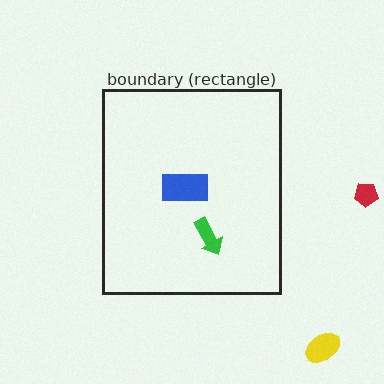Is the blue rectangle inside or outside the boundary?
Inside.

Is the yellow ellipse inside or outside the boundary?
Outside.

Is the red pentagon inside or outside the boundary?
Outside.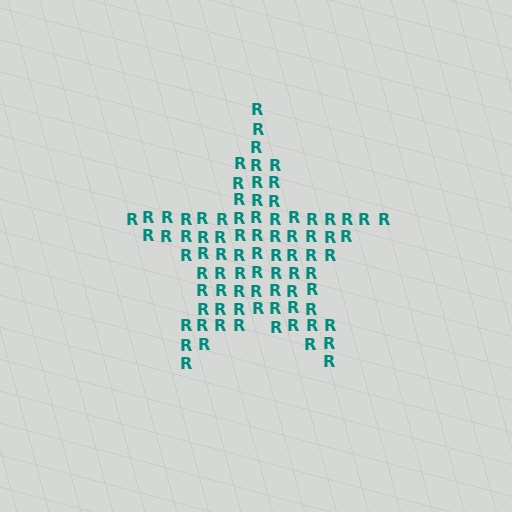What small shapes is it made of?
It is made of small letter R's.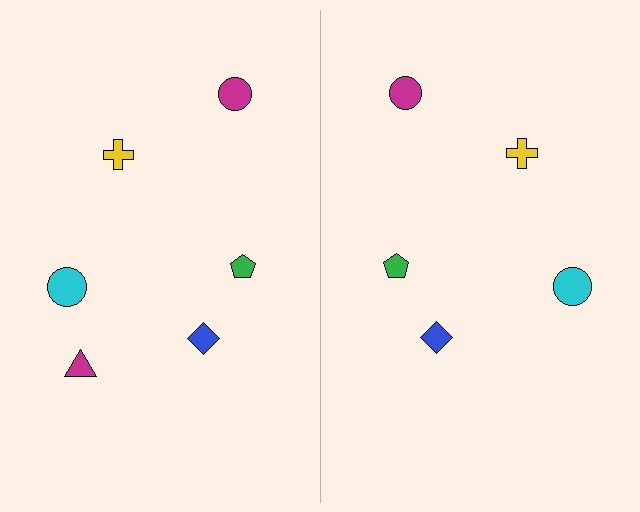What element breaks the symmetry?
A magenta triangle is missing from the right side.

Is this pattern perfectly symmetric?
No, the pattern is not perfectly symmetric. A magenta triangle is missing from the right side.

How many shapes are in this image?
There are 11 shapes in this image.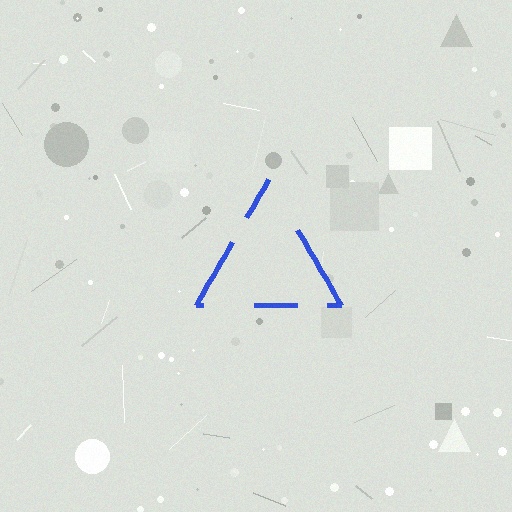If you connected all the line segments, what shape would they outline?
They would outline a triangle.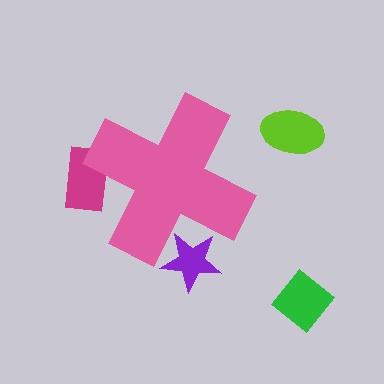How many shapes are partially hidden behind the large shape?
2 shapes are partially hidden.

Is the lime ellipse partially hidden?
No, the lime ellipse is fully visible.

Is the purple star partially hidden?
Yes, the purple star is partially hidden behind the pink cross.